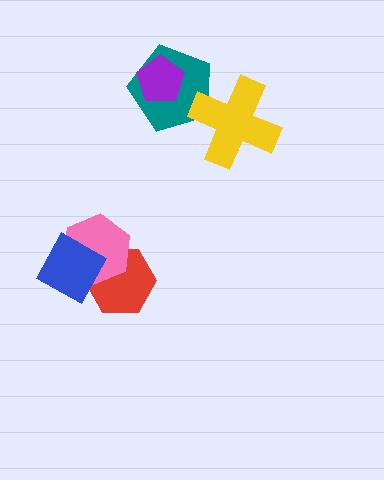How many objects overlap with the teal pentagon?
2 objects overlap with the teal pentagon.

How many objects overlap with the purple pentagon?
1 object overlaps with the purple pentagon.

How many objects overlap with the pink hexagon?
2 objects overlap with the pink hexagon.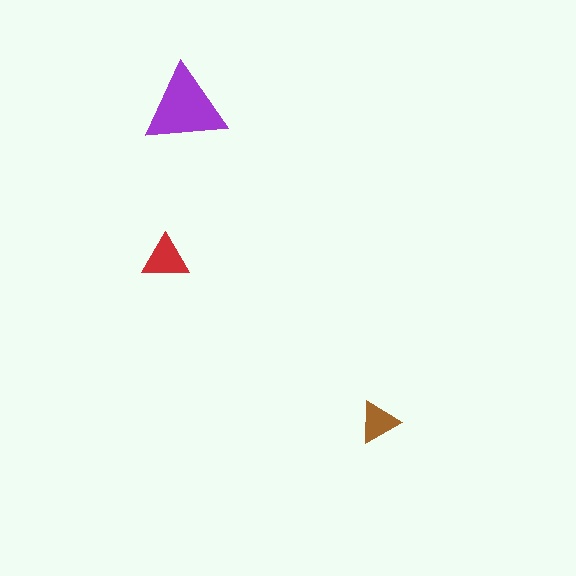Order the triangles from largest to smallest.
the purple one, the red one, the brown one.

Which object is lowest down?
The brown triangle is bottommost.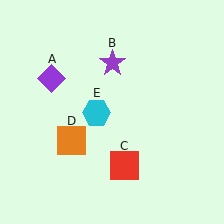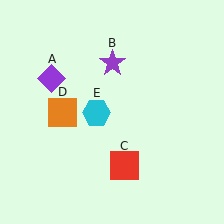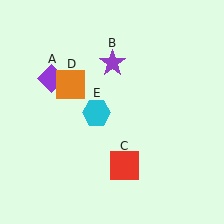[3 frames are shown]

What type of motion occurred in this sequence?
The orange square (object D) rotated clockwise around the center of the scene.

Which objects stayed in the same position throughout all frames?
Purple diamond (object A) and purple star (object B) and red square (object C) and cyan hexagon (object E) remained stationary.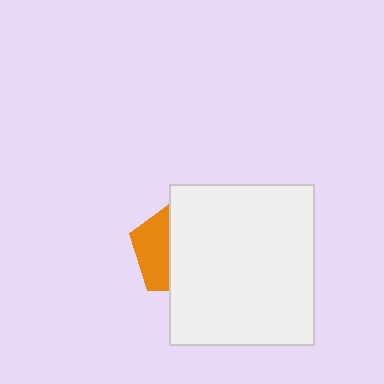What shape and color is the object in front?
The object in front is a white rectangle.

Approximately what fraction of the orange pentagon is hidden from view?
Roughly 62% of the orange pentagon is hidden behind the white rectangle.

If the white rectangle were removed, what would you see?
You would see the complete orange pentagon.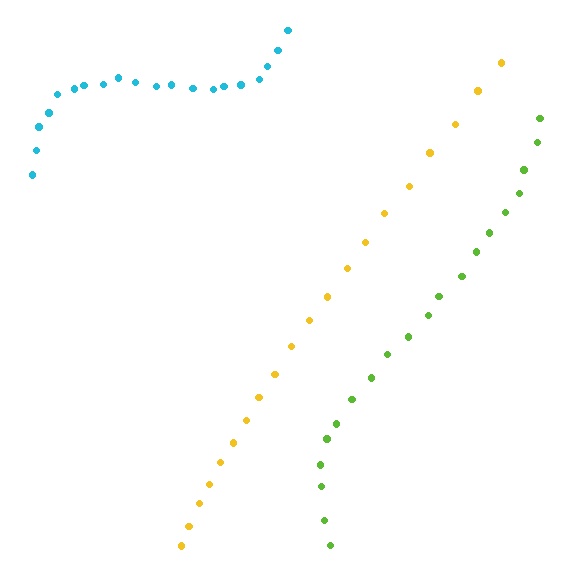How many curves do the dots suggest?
There are 3 distinct paths.